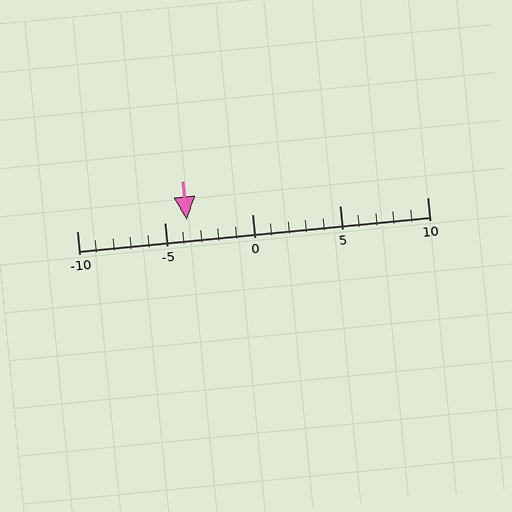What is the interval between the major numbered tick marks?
The major tick marks are spaced 5 units apart.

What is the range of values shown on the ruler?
The ruler shows values from -10 to 10.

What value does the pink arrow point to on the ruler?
The pink arrow points to approximately -4.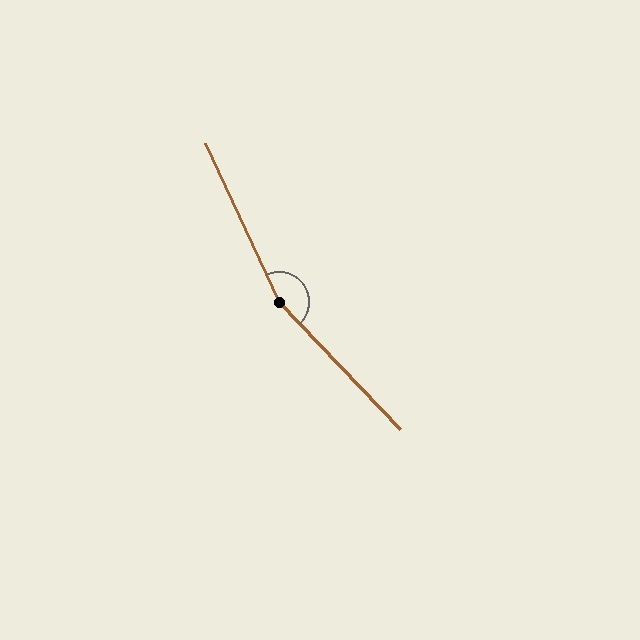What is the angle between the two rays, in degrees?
Approximately 162 degrees.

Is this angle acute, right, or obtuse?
It is obtuse.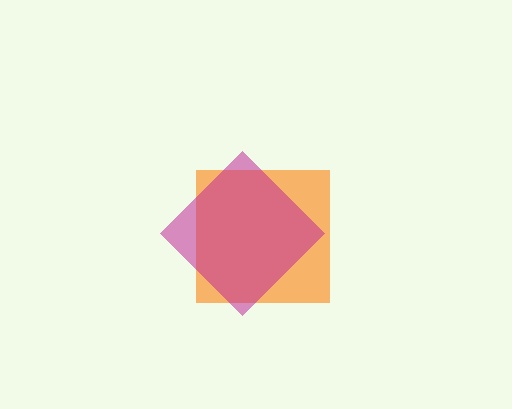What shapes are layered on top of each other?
The layered shapes are: an orange square, a magenta diamond.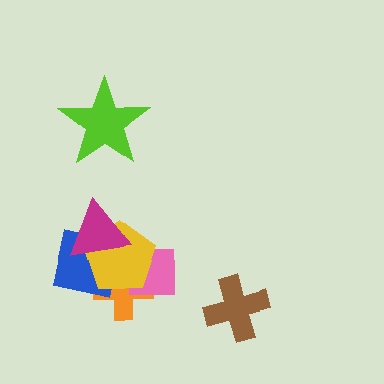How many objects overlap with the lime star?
0 objects overlap with the lime star.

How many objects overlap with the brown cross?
0 objects overlap with the brown cross.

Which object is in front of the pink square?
The yellow pentagon is in front of the pink square.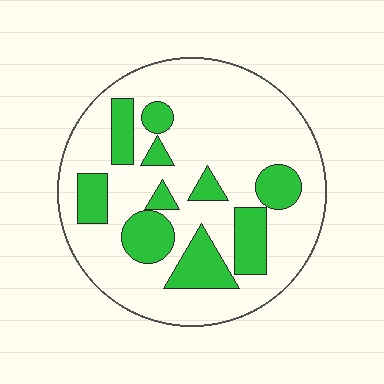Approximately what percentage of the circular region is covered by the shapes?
Approximately 25%.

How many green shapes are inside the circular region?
10.